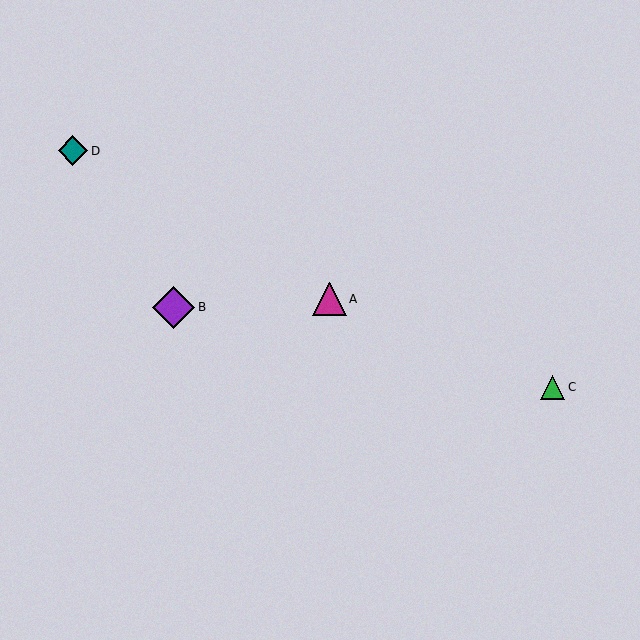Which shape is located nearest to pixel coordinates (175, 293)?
The purple diamond (labeled B) at (174, 307) is nearest to that location.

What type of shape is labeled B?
Shape B is a purple diamond.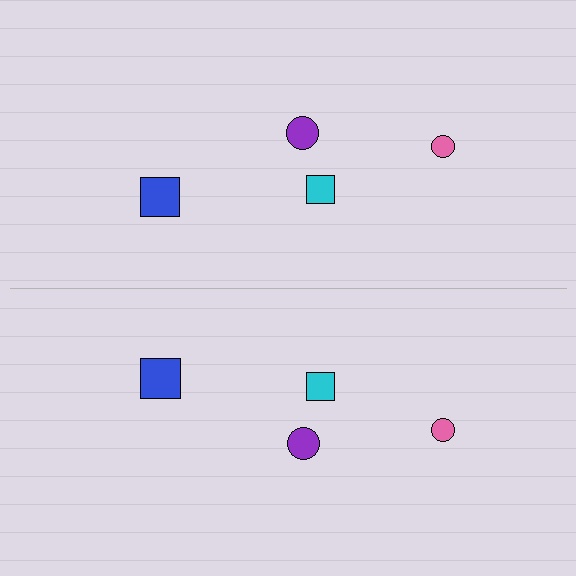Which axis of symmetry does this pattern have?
The pattern has a horizontal axis of symmetry running through the center of the image.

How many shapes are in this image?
There are 8 shapes in this image.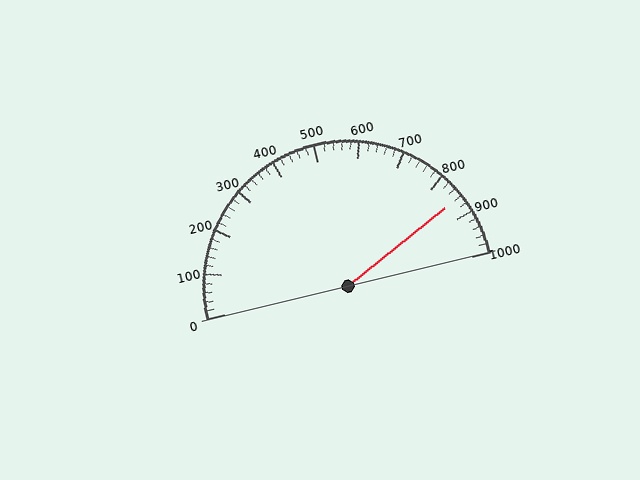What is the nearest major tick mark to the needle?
The nearest major tick mark is 900.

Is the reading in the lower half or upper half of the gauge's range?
The reading is in the upper half of the range (0 to 1000).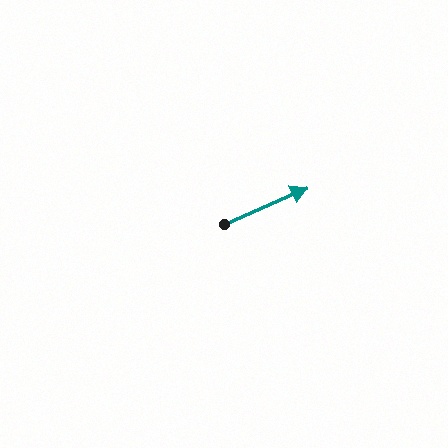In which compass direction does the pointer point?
Northeast.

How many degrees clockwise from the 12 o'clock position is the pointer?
Approximately 66 degrees.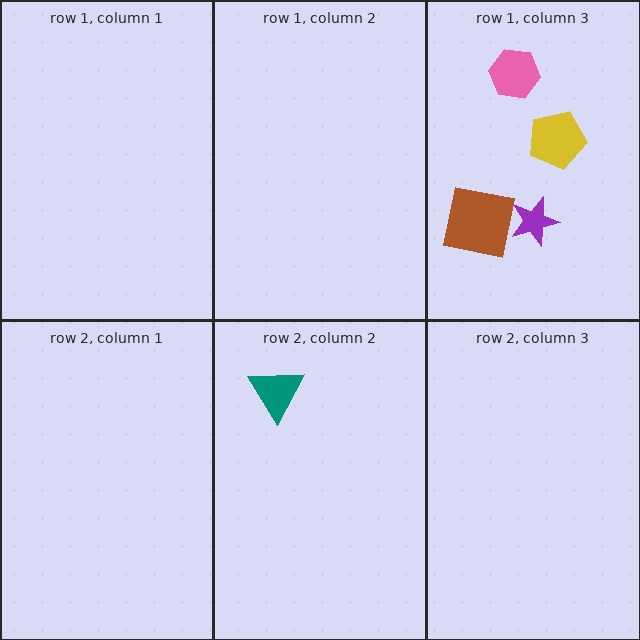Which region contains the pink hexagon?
The row 1, column 3 region.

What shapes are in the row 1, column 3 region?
The brown square, the purple star, the yellow pentagon, the pink hexagon.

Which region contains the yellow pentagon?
The row 1, column 3 region.